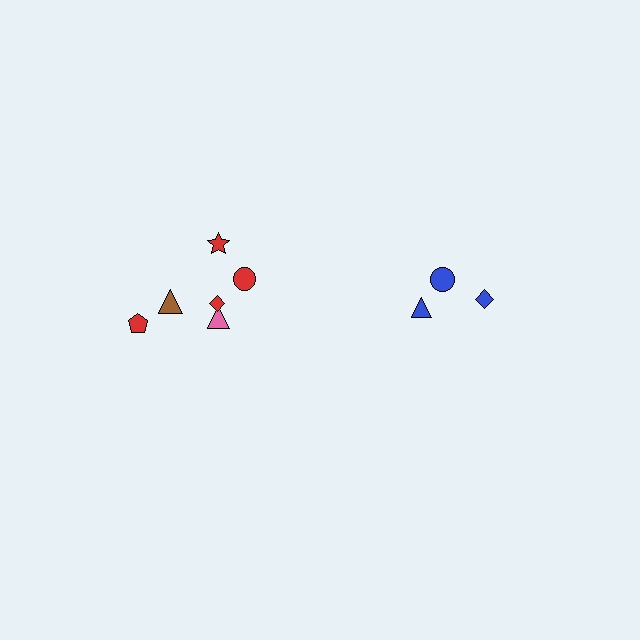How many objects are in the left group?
There are 6 objects.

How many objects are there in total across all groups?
There are 9 objects.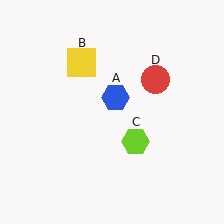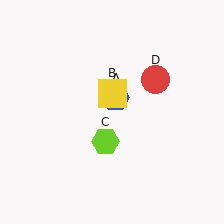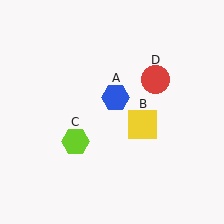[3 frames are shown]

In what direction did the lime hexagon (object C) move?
The lime hexagon (object C) moved left.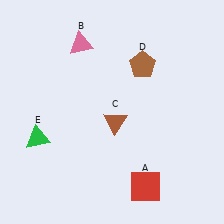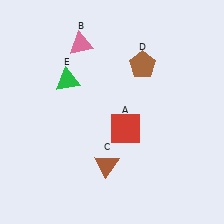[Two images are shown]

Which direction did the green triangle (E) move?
The green triangle (E) moved up.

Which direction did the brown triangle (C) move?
The brown triangle (C) moved down.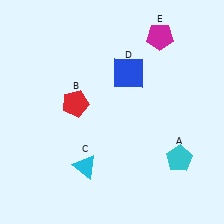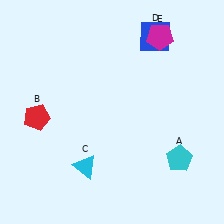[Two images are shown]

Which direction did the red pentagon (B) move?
The red pentagon (B) moved left.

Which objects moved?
The objects that moved are: the red pentagon (B), the blue square (D).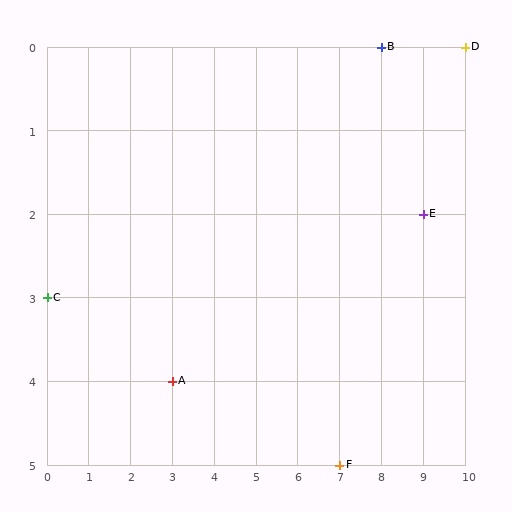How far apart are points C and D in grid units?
Points C and D are 10 columns and 3 rows apart (about 10.4 grid units diagonally).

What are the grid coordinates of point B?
Point B is at grid coordinates (8, 0).